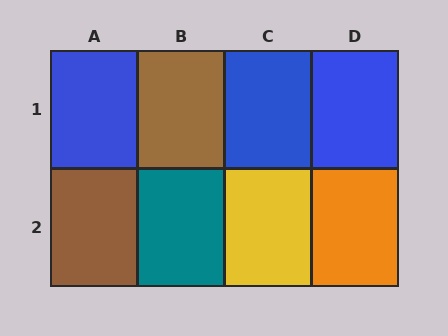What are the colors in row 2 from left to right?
Brown, teal, yellow, orange.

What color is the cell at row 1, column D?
Blue.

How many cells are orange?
1 cell is orange.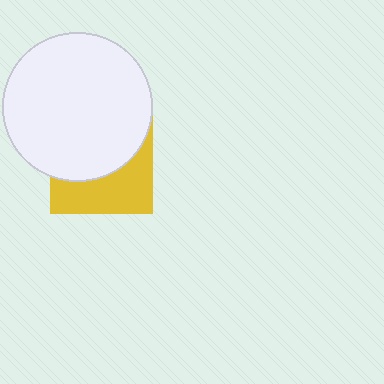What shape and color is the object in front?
The object in front is a white circle.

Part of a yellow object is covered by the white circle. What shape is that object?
It is a square.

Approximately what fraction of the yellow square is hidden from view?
Roughly 57% of the yellow square is hidden behind the white circle.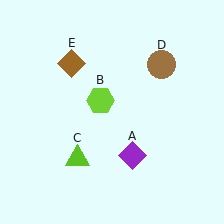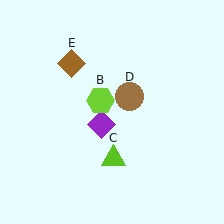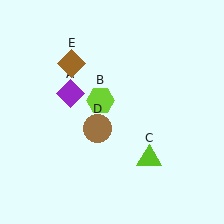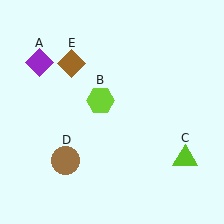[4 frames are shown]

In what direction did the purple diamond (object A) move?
The purple diamond (object A) moved up and to the left.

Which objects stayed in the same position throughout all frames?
Lime hexagon (object B) and brown diamond (object E) remained stationary.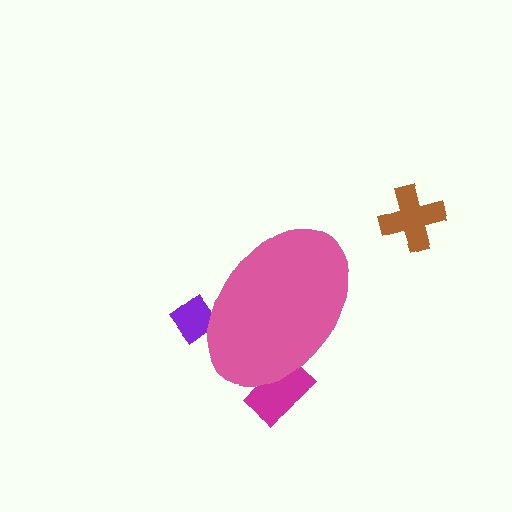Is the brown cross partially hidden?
No, the brown cross is fully visible.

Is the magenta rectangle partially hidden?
Yes, the magenta rectangle is partially hidden behind the pink ellipse.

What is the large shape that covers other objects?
A pink ellipse.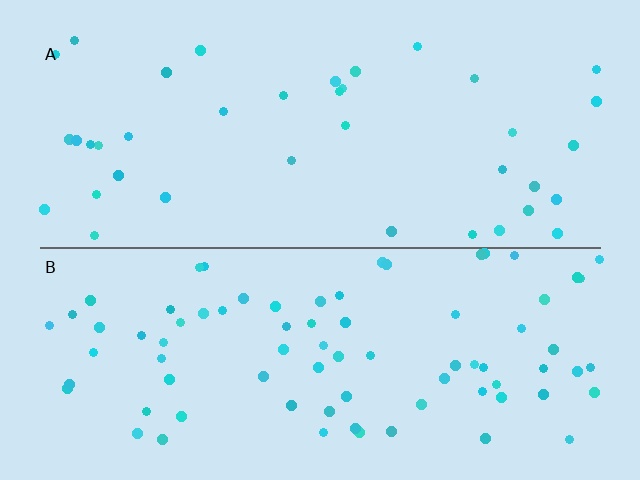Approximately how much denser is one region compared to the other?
Approximately 2.0× — region B over region A.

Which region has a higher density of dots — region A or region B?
B (the bottom).